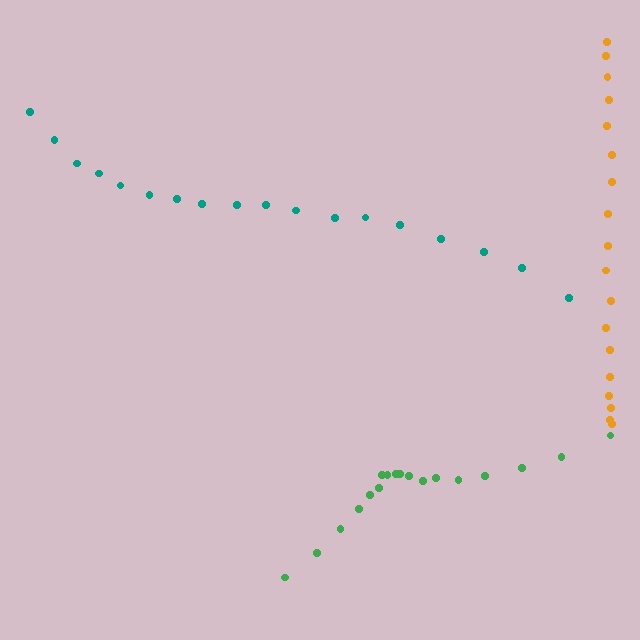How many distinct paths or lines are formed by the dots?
There are 3 distinct paths.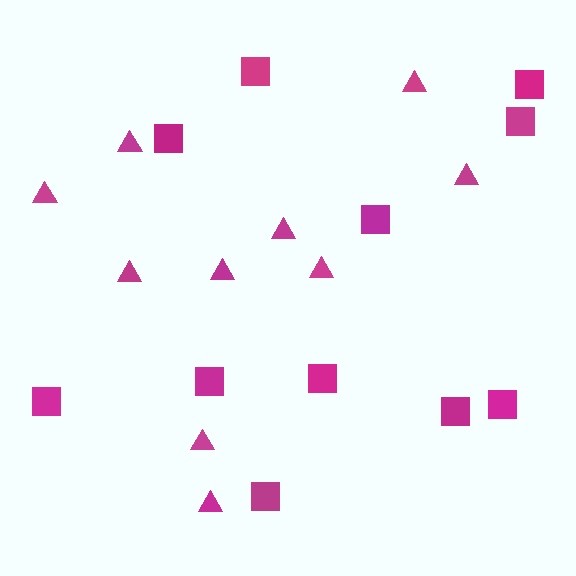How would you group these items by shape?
There are 2 groups: one group of triangles (10) and one group of squares (11).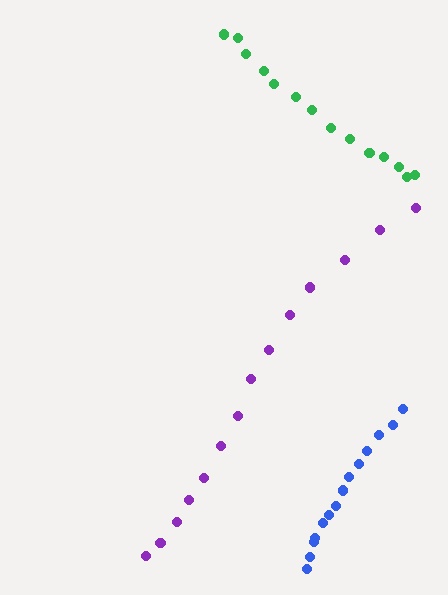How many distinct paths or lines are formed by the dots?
There are 3 distinct paths.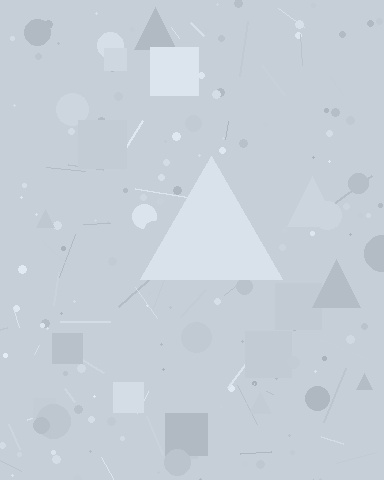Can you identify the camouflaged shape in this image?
The camouflaged shape is a triangle.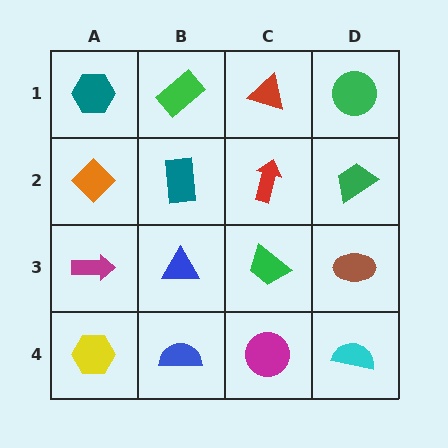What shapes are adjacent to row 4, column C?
A green trapezoid (row 3, column C), a blue semicircle (row 4, column B), a cyan semicircle (row 4, column D).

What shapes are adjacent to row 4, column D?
A brown ellipse (row 3, column D), a magenta circle (row 4, column C).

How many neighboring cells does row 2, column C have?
4.